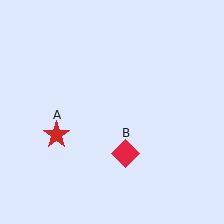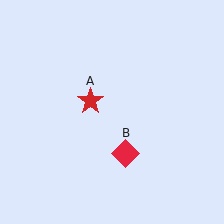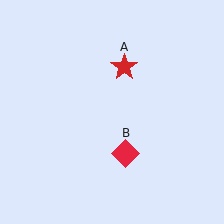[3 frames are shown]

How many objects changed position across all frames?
1 object changed position: red star (object A).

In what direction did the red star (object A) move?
The red star (object A) moved up and to the right.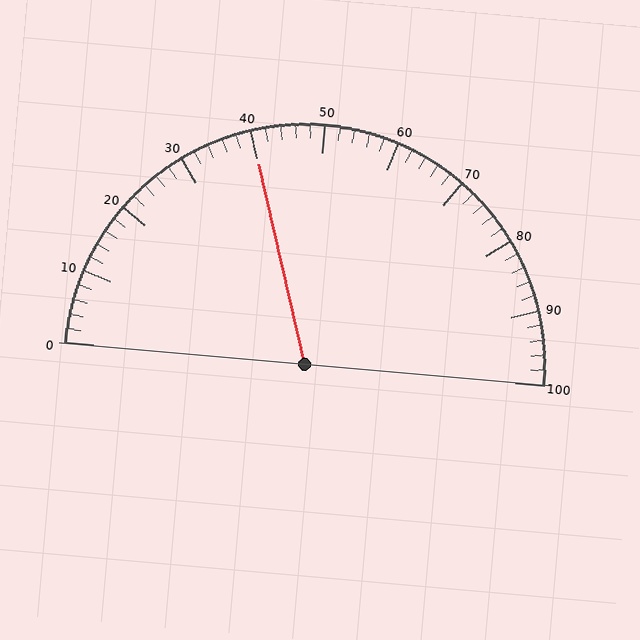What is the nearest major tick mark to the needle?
The nearest major tick mark is 40.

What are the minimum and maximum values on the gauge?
The gauge ranges from 0 to 100.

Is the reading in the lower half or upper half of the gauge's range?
The reading is in the lower half of the range (0 to 100).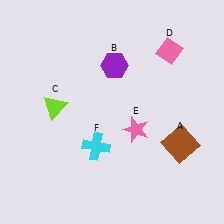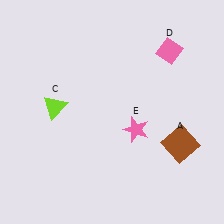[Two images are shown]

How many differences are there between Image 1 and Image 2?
There are 2 differences between the two images.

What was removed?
The cyan cross (F), the purple hexagon (B) were removed in Image 2.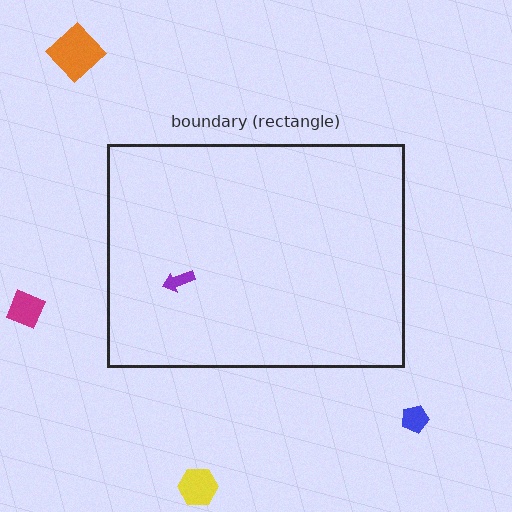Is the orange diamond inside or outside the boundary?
Outside.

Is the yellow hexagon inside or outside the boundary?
Outside.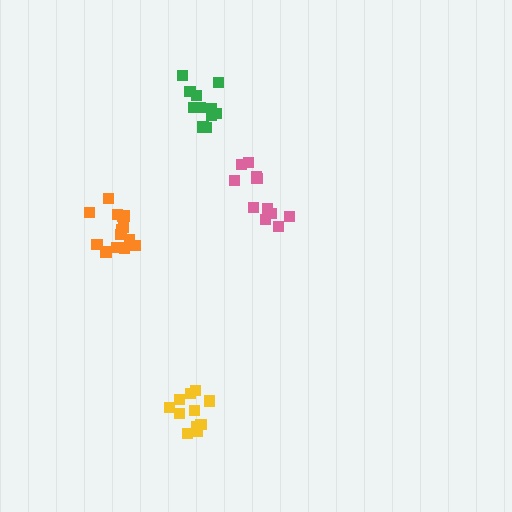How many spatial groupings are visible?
There are 4 spatial groupings.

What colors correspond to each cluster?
The clusters are colored: pink, green, orange, yellow.